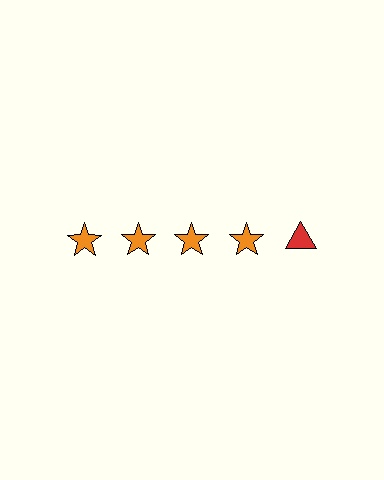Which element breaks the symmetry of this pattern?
The red triangle in the top row, rightmost column breaks the symmetry. All other shapes are orange stars.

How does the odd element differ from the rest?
It differs in both color (red instead of orange) and shape (triangle instead of star).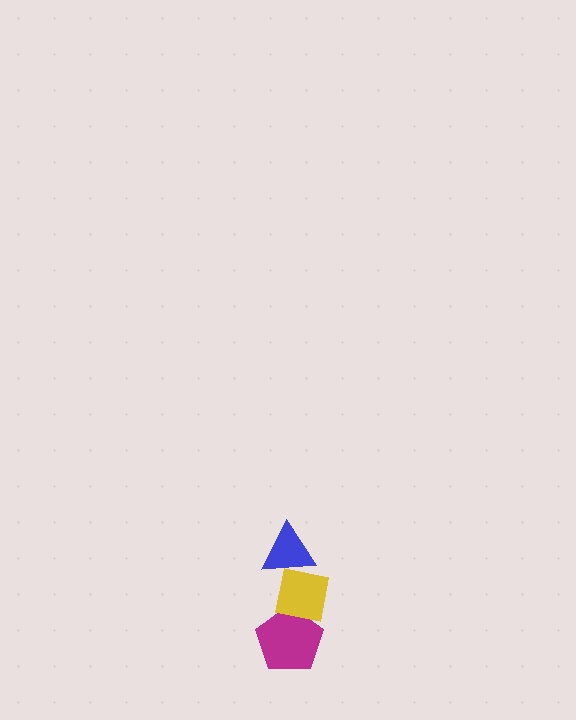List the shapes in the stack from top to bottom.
From top to bottom: the blue triangle, the yellow square, the magenta pentagon.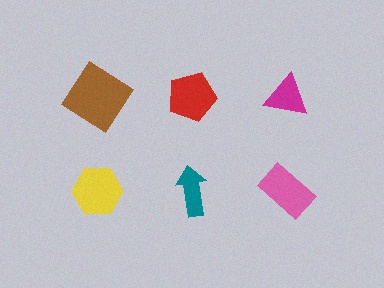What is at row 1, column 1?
A brown diamond.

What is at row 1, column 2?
A red pentagon.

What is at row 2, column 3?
A pink rectangle.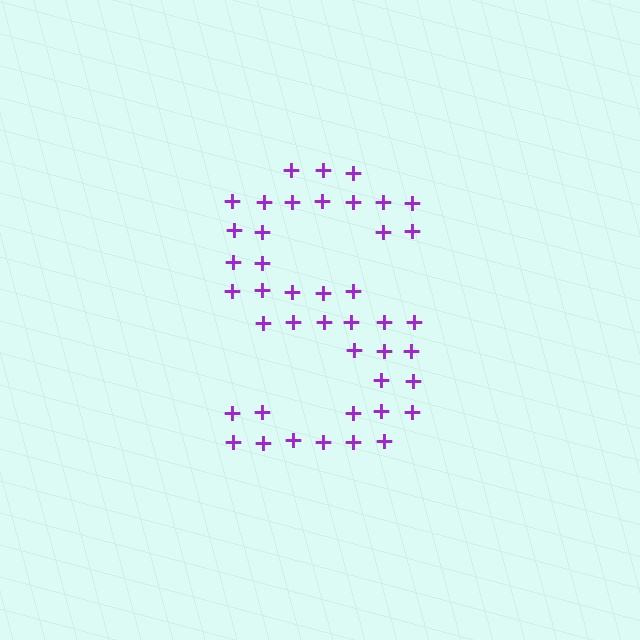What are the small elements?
The small elements are plus signs.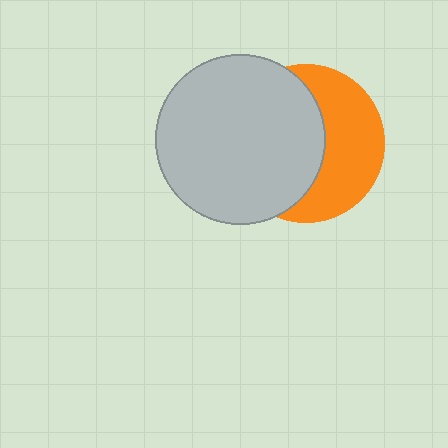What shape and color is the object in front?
The object in front is a light gray circle.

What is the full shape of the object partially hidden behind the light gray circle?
The partially hidden object is an orange circle.